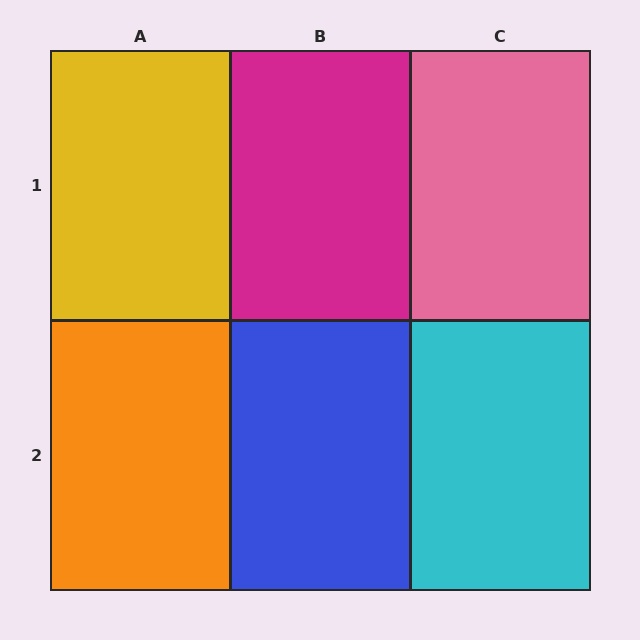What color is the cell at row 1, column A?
Yellow.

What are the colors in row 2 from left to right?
Orange, blue, cyan.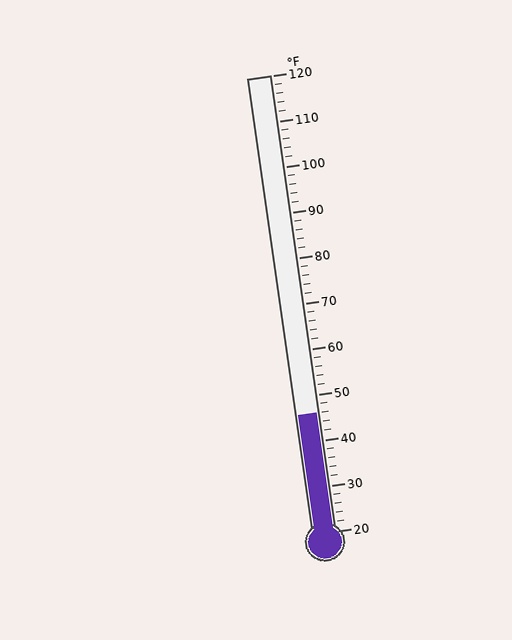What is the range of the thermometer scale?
The thermometer scale ranges from 20°F to 120°F.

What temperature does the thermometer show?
The thermometer shows approximately 46°F.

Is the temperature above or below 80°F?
The temperature is below 80°F.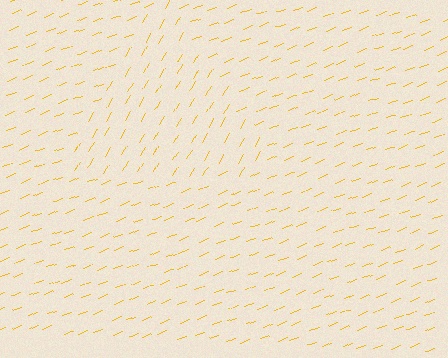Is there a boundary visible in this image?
Yes, there is a texture boundary formed by a change in line orientation.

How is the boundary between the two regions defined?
The boundary is defined purely by a change in line orientation (approximately 38 degrees difference). All lines are the same color and thickness.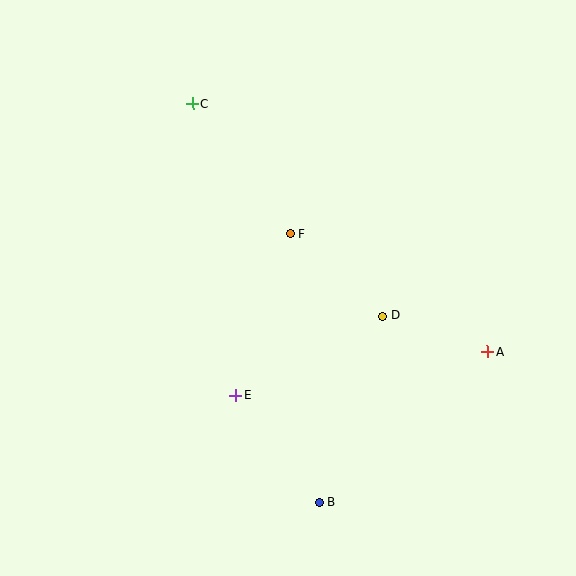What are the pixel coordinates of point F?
Point F is at (290, 234).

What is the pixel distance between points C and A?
The distance between C and A is 385 pixels.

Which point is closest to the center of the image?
Point F at (290, 234) is closest to the center.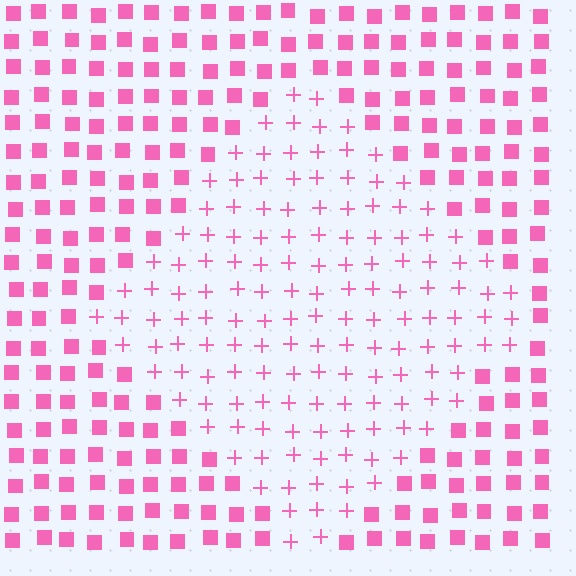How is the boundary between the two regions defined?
The boundary is defined by a change in element shape: plus signs inside vs. squares outside. All elements share the same color and spacing.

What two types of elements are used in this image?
The image uses plus signs inside the diamond region and squares outside it.